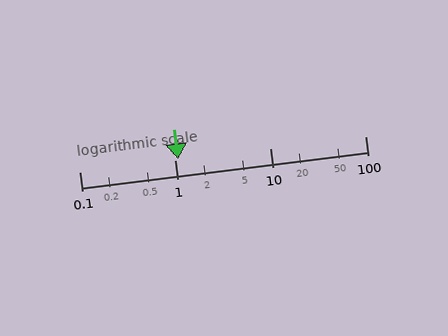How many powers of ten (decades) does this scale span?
The scale spans 3 decades, from 0.1 to 100.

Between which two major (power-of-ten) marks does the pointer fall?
The pointer is between 1 and 10.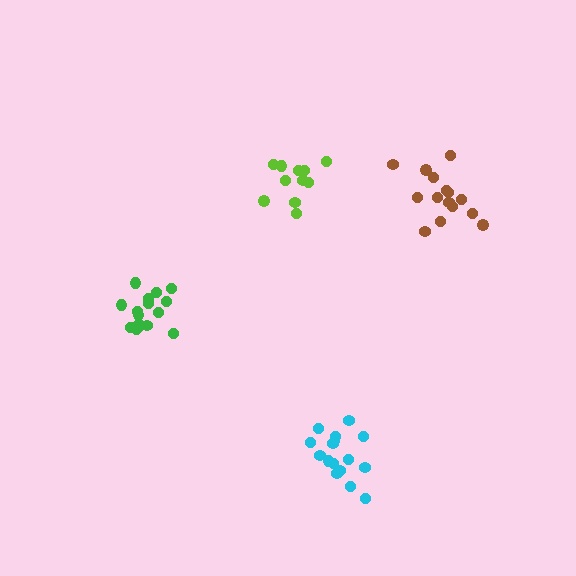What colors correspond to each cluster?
The clusters are colored: brown, lime, green, cyan.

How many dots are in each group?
Group 1: 15 dots, Group 2: 11 dots, Group 3: 16 dots, Group 4: 16 dots (58 total).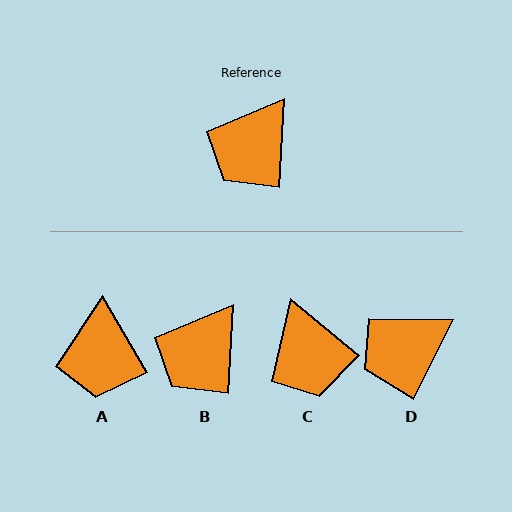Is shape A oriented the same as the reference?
No, it is off by about 33 degrees.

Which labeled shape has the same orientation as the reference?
B.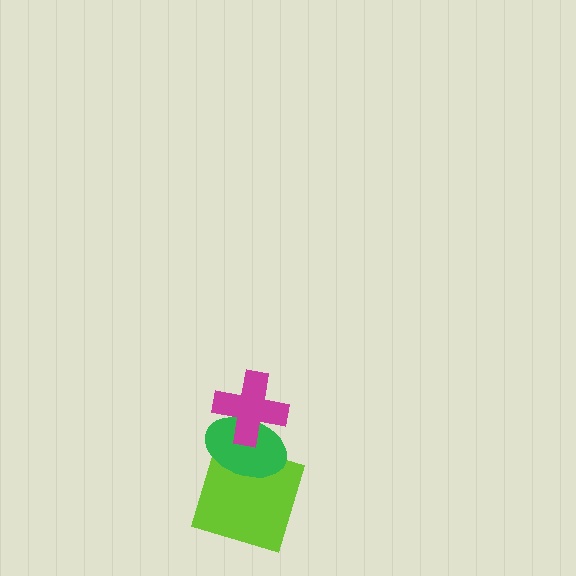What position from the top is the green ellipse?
The green ellipse is 2nd from the top.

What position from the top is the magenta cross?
The magenta cross is 1st from the top.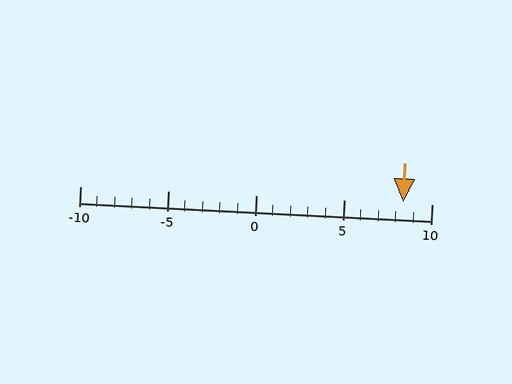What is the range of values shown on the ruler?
The ruler shows values from -10 to 10.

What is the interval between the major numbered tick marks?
The major tick marks are spaced 5 units apart.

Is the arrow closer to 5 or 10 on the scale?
The arrow is closer to 10.